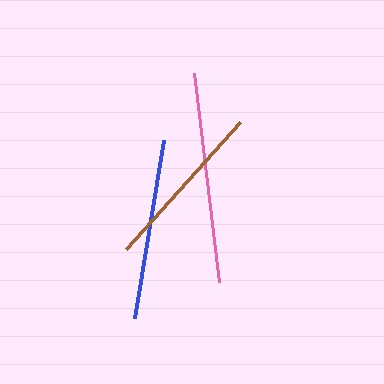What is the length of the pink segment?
The pink segment is approximately 211 pixels long.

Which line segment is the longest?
The pink line is the longest at approximately 211 pixels.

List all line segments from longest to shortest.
From longest to shortest: pink, blue, brown.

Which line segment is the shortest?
The brown line is the shortest at approximately 171 pixels.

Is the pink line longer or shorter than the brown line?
The pink line is longer than the brown line.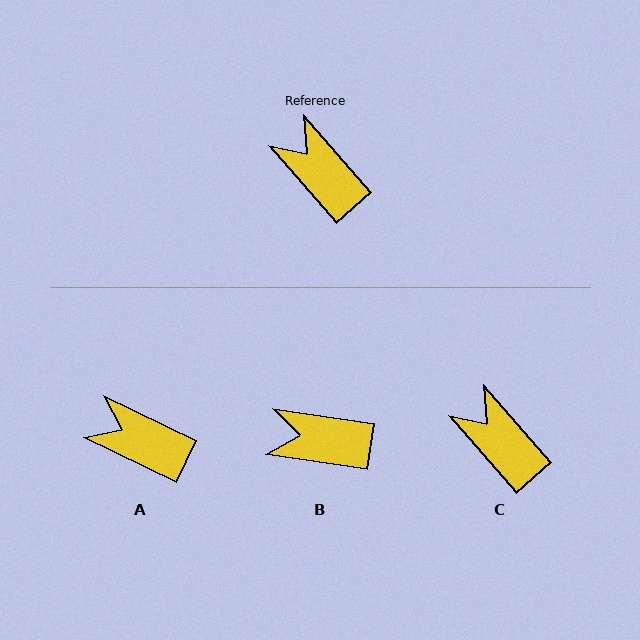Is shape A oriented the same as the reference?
No, it is off by about 23 degrees.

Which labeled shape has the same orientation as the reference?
C.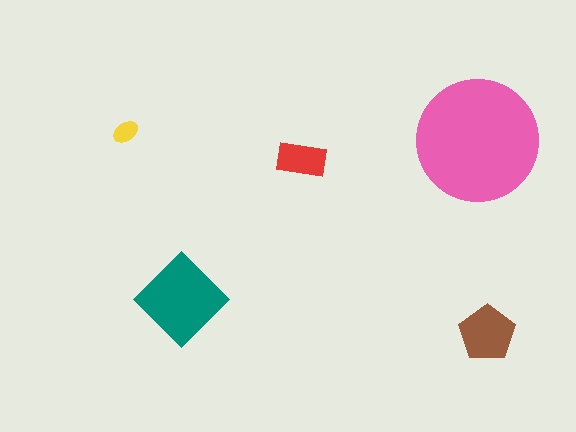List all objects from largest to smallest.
The pink circle, the teal diamond, the brown pentagon, the red rectangle, the yellow ellipse.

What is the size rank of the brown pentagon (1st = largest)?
3rd.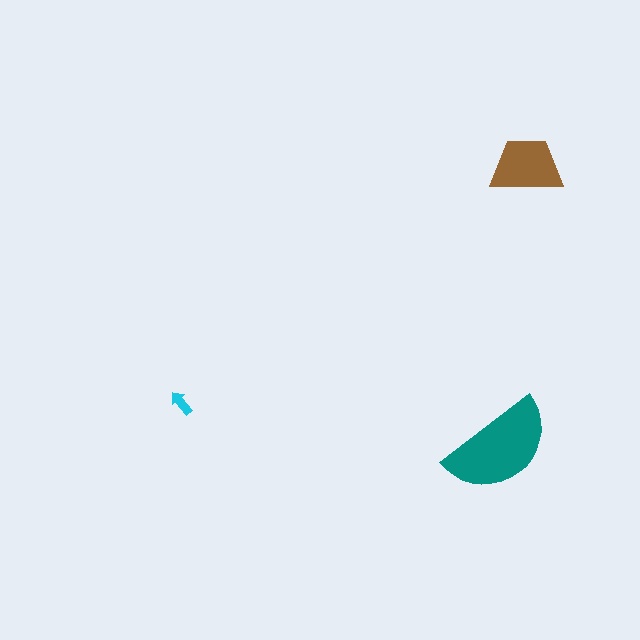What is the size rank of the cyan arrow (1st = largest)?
3rd.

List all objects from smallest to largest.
The cyan arrow, the brown trapezoid, the teal semicircle.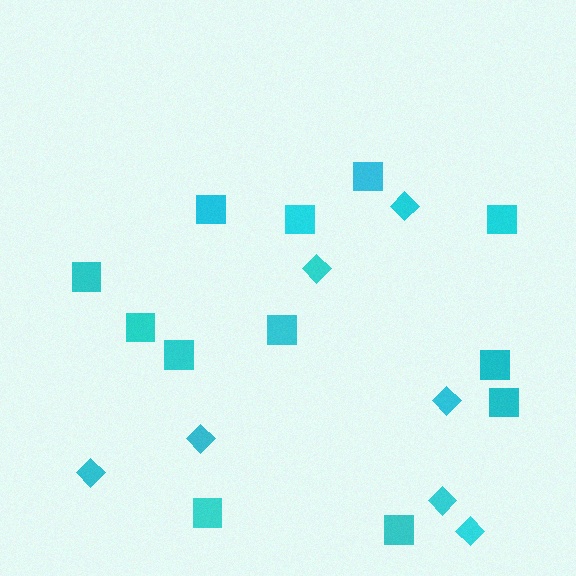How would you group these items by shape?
There are 2 groups: one group of diamonds (7) and one group of squares (12).